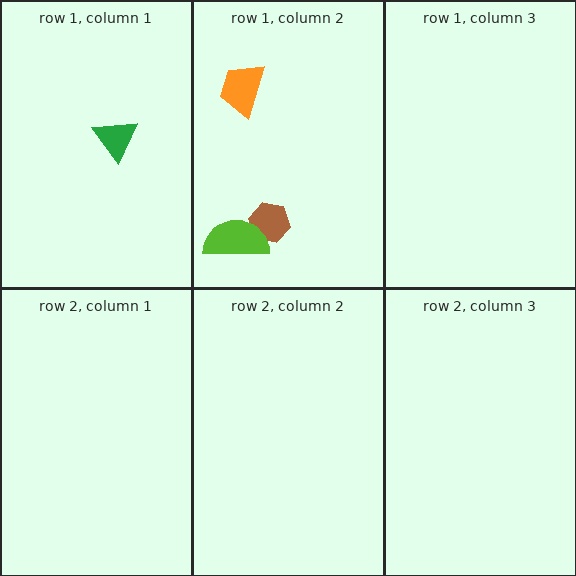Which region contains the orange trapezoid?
The row 1, column 2 region.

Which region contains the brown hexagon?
The row 1, column 2 region.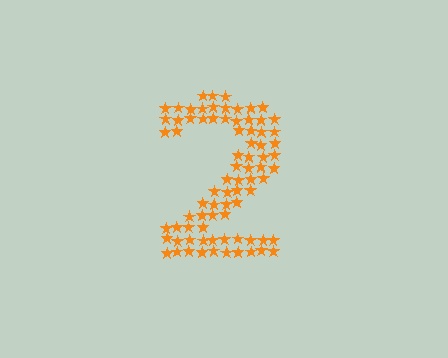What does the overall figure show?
The overall figure shows the digit 2.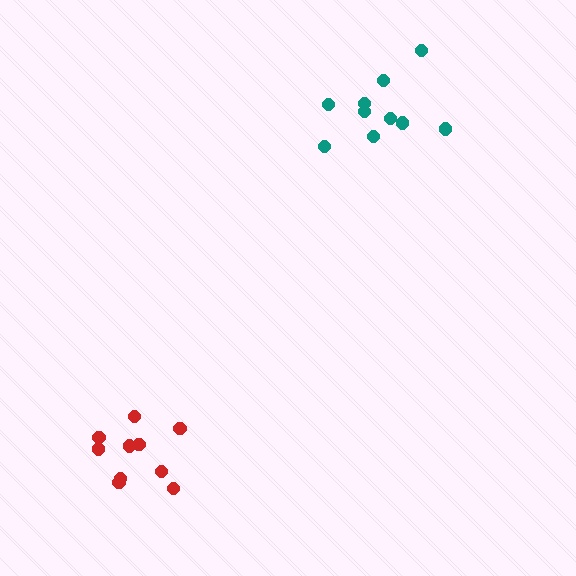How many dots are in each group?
Group 1: 10 dots, Group 2: 10 dots (20 total).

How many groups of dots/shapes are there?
There are 2 groups.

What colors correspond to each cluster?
The clusters are colored: red, teal.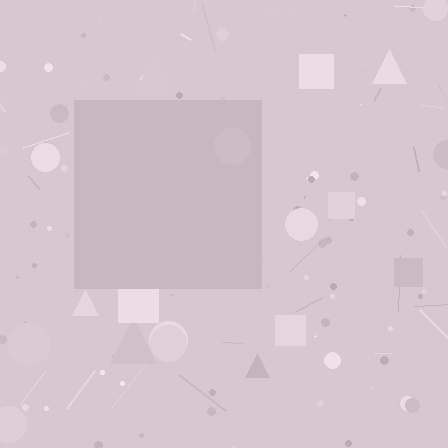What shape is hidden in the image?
A square is hidden in the image.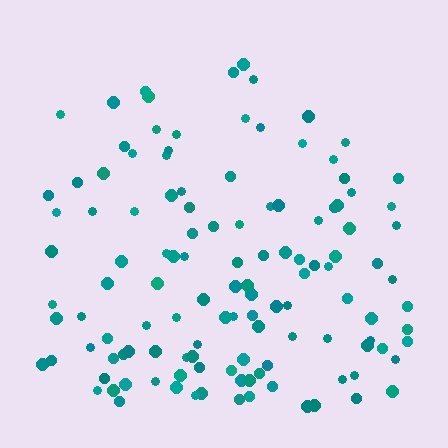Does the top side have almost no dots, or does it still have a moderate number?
Still a moderate number, just noticeably fewer than the bottom.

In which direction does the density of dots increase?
From top to bottom, with the bottom side densest.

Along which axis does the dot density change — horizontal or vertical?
Vertical.